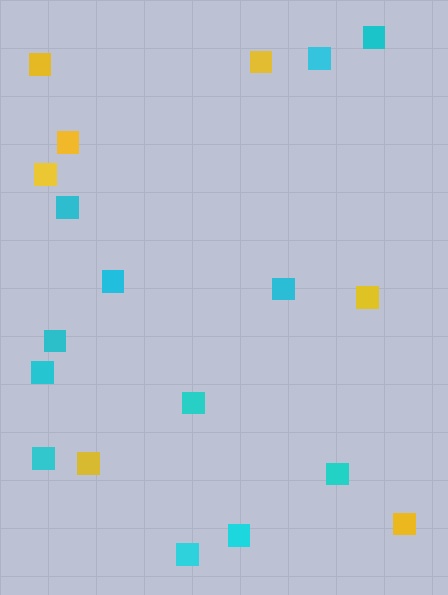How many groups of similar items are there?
There are 2 groups: one group of yellow squares (7) and one group of cyan squares (12).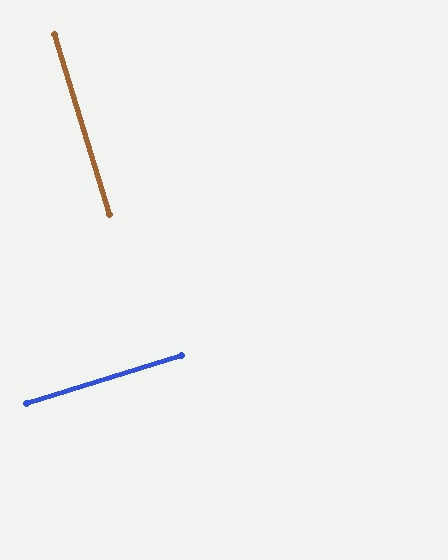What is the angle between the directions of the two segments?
Approximately 90 degrees.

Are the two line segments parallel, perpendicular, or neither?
Perpendicular — they meet at approximately 90°.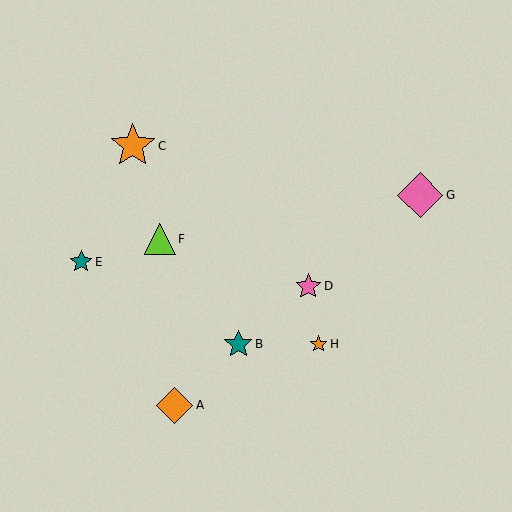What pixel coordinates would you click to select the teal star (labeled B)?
Click at (238, 344) to select the teal star B.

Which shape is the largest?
The pink diamond (labeled G) is the largest.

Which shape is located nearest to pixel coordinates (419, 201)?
The pink diamond (labeled G) at (420, 195) is nearest to that location.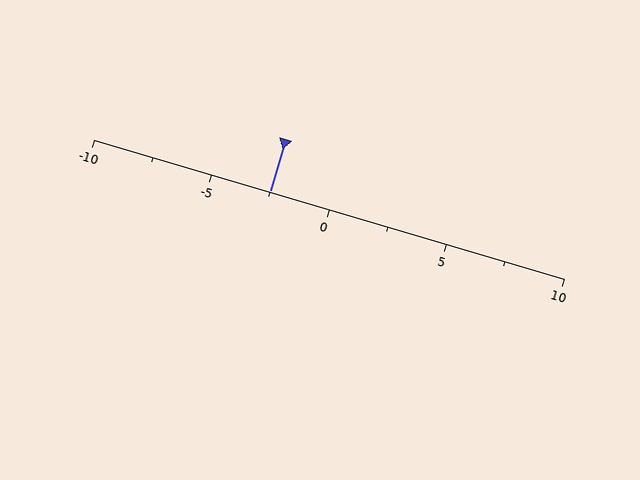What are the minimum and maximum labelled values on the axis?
The axis runs from -10 to 10.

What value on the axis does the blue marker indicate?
The marker indicates approximately -2.5.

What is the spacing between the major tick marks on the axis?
The major ticks are spaced 5 apart.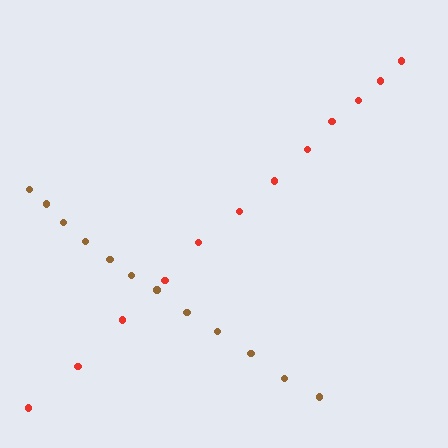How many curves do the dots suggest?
There are 2 distinct paths.